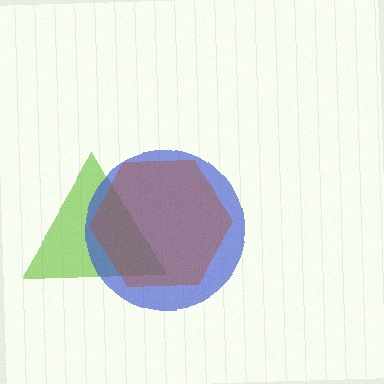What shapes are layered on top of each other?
The layered shapes are: a lime triangle, a blue circle, a brown hexagon.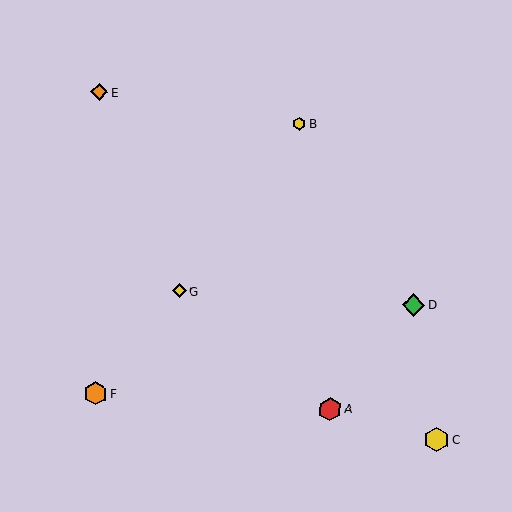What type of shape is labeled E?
Shape E is an orange diamond.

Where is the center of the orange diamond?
The center of the orange diamond is at (99, 92).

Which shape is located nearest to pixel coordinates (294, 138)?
The yellow hexagon (labeled B) at (299, 124) is nearest to that location.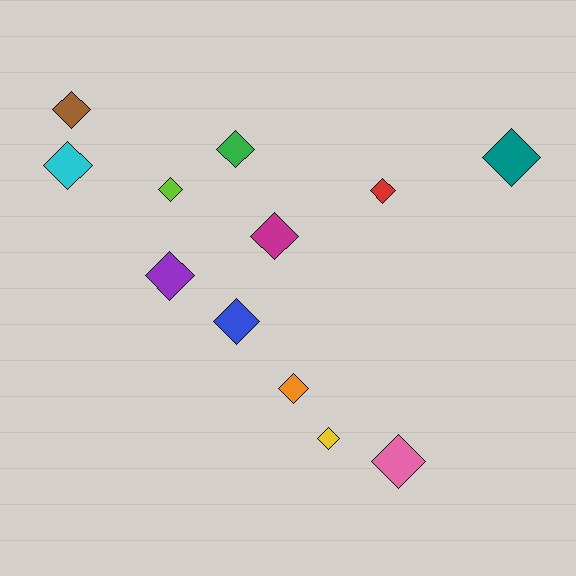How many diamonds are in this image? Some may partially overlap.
There are 12 diamonds.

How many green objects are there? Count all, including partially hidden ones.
There is 1 green object.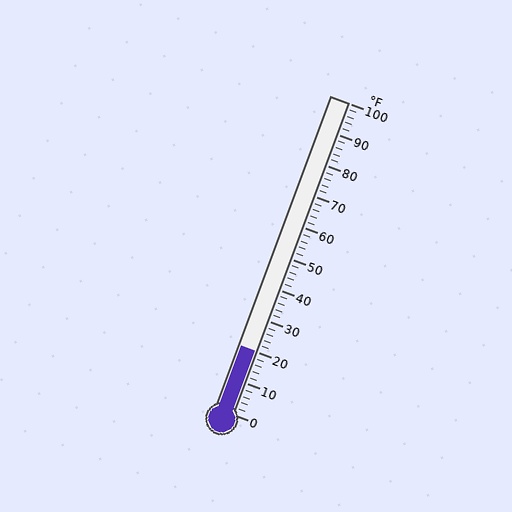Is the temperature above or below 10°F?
The temperature is above 10°F.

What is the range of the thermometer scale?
The thermometer scale ranges from 0°F to 100°F.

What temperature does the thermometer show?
The thermometer shows approximately 20°F.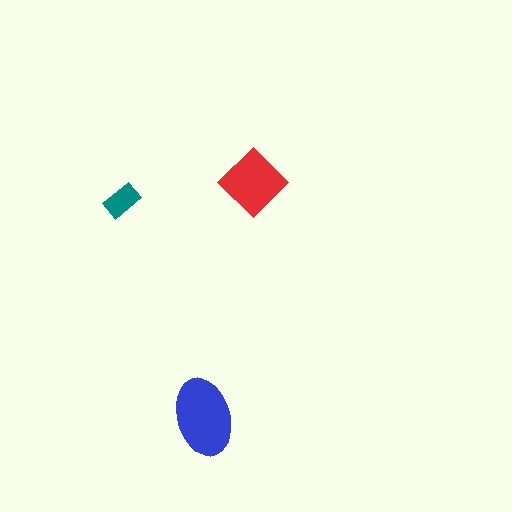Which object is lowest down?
The blue ellipse is bottommost.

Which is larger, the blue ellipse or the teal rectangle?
The blue ellipse.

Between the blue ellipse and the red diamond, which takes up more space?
The blue ellipse.